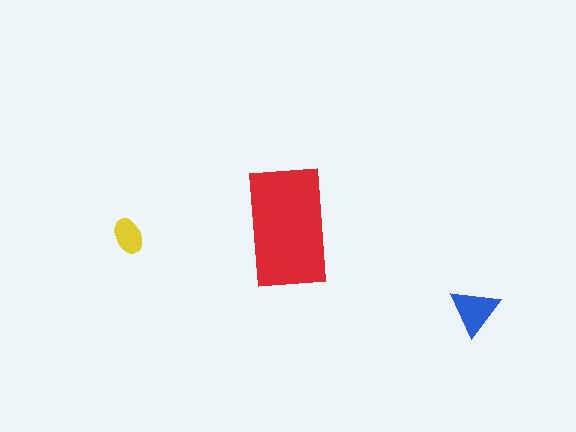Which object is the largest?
The red rectangle.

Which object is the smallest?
The yellow ellipse.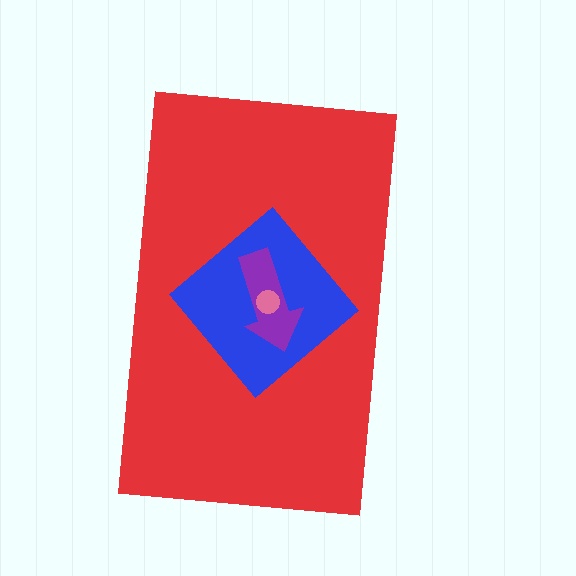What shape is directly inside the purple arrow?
The pink circle.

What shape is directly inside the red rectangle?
The blue diamond.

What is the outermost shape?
The red rectangle.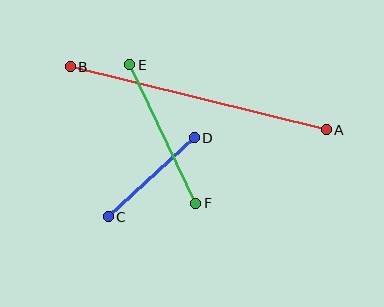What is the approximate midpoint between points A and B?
The midpoint is at approximately (198, 98) pixels.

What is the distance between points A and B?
The distance is approximately 263 pixels.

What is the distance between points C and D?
The distance is approximately 117 pixels.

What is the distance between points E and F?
The distance is approximately 154 pixels.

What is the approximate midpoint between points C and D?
The midpoint is at approximately (151, 177) pixels.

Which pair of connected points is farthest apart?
Points A and B are farthest apart.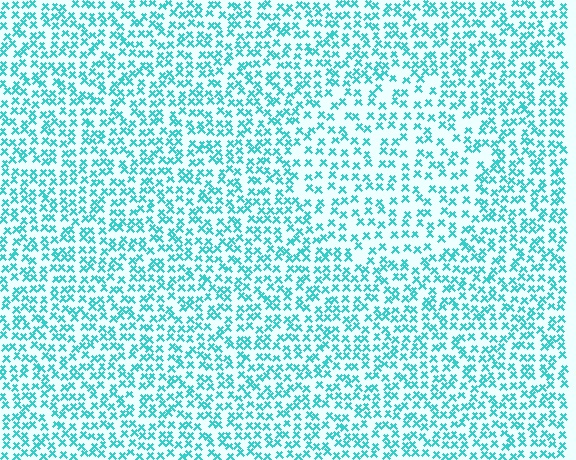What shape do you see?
I see a circle.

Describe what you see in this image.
The image contains small cyan elements arranged at two different densities. A circle-shaped region is visible where the elements are less densely packed than the surrounding area.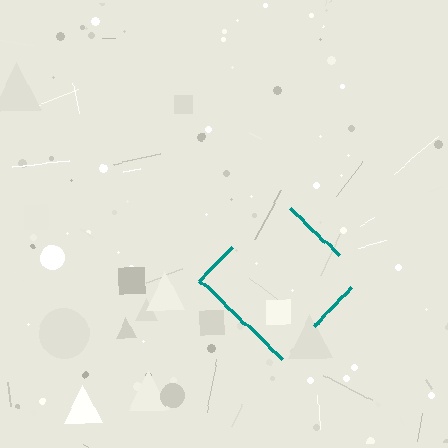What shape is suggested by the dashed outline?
The dashed outline suggests a diamond.